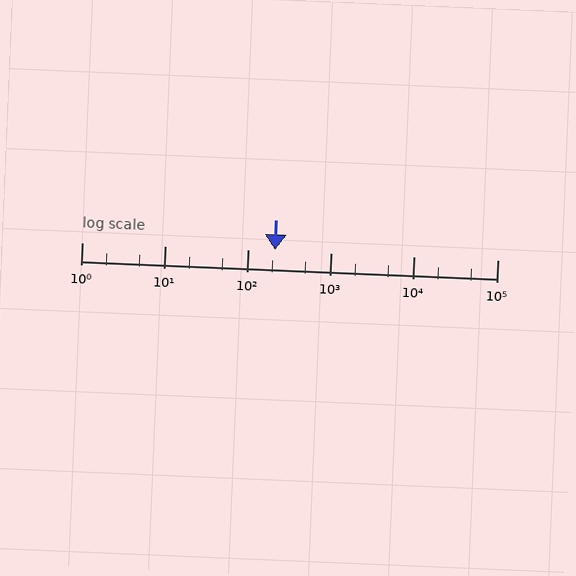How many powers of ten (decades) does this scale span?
The scale spans 5 decades, from 1 to 100000.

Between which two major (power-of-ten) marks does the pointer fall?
The pointer is between 100 and 1000.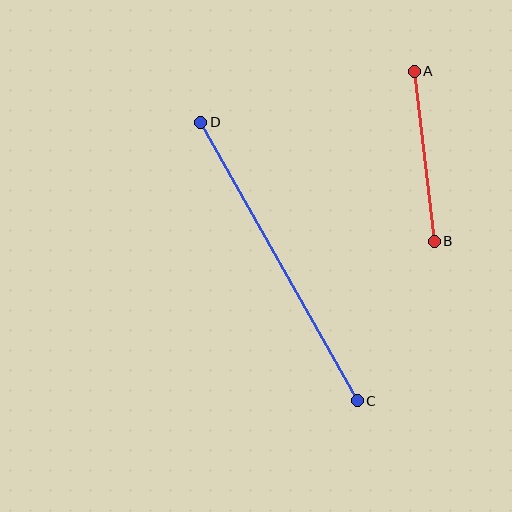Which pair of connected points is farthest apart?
Points C and D are farthest apart.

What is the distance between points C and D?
The distance is approximately 320 pixels.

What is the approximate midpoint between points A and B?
The midpoint is at approximately (424, 156) pixels.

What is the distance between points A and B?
The distance is approximately 171 pixels.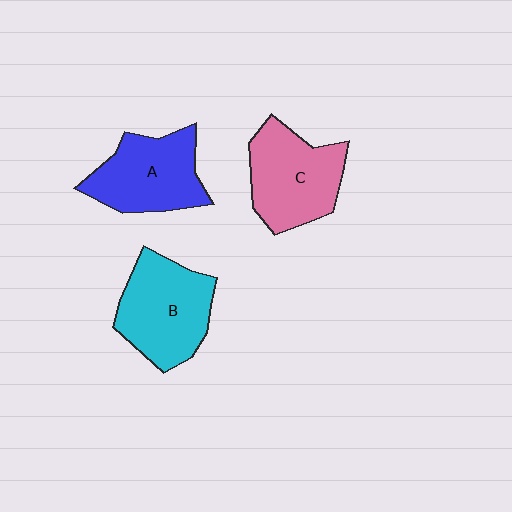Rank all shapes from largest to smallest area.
From largest to smallest: B (cyan), C (pink), A (blue).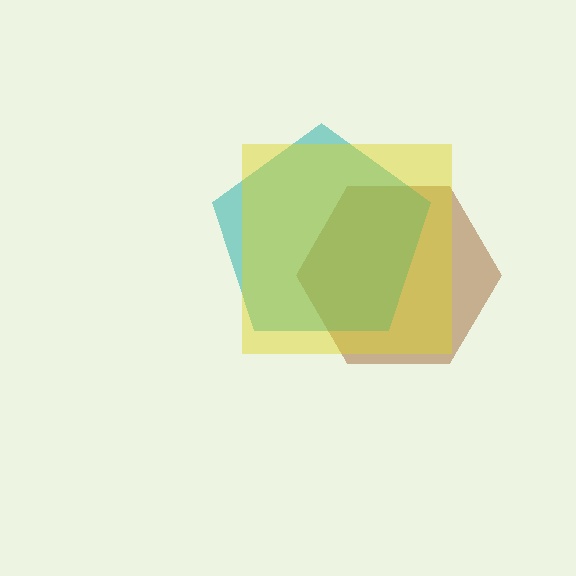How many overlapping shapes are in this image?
There are 3 overlapping shapes in the image.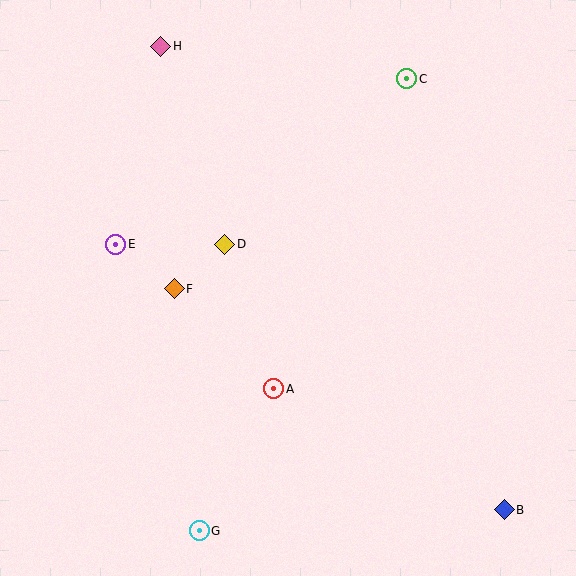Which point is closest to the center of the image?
Point D at (225, 244) is closest to the center.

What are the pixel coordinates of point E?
Point E is at (116, 244).